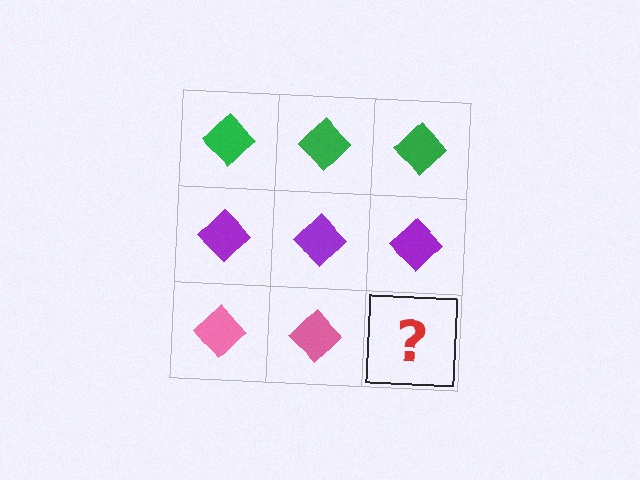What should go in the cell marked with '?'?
The missing cell should contain a pink diamond.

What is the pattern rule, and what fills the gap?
The rule is that each row has a consistent color. The gap should be filled with a pink diamond.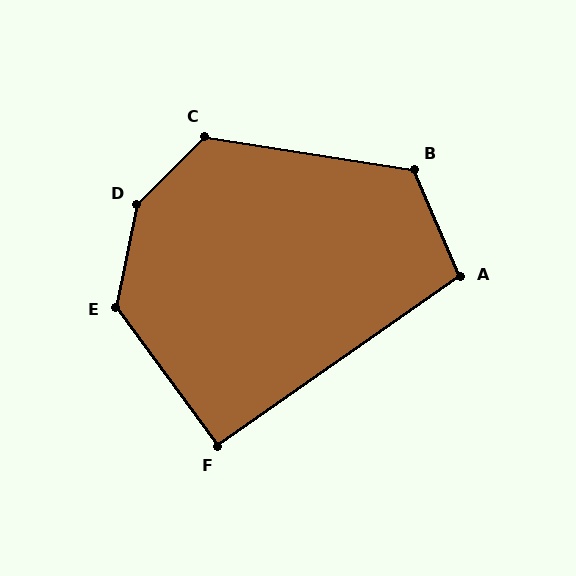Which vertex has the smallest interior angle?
F, at approximately 91 degrees.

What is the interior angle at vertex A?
Approximately 101 degrees (obtuse).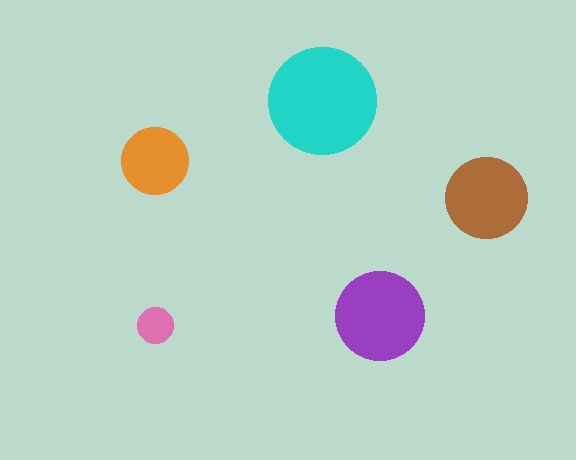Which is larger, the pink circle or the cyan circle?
The cyan one.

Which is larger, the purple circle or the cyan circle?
The cyan one.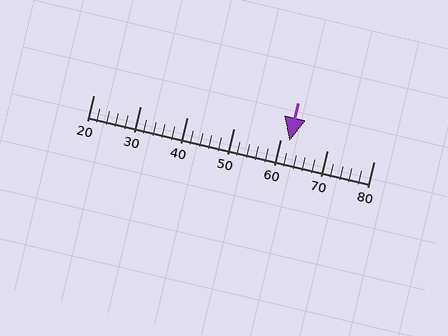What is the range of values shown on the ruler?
The ruler shows values from 20 to 80.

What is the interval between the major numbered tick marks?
The major tick marks are spaced 10 units apart.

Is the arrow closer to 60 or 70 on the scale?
The arrow is closer to 60.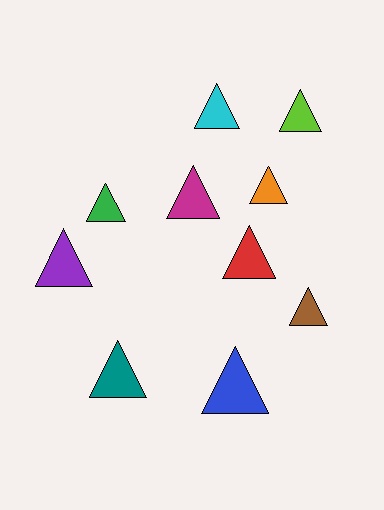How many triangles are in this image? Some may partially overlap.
There are 10 triangles.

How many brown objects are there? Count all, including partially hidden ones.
There is 1 brown object.